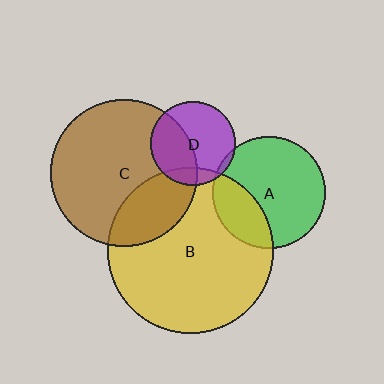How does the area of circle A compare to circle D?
Approximately 1.8 times.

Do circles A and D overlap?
Yes.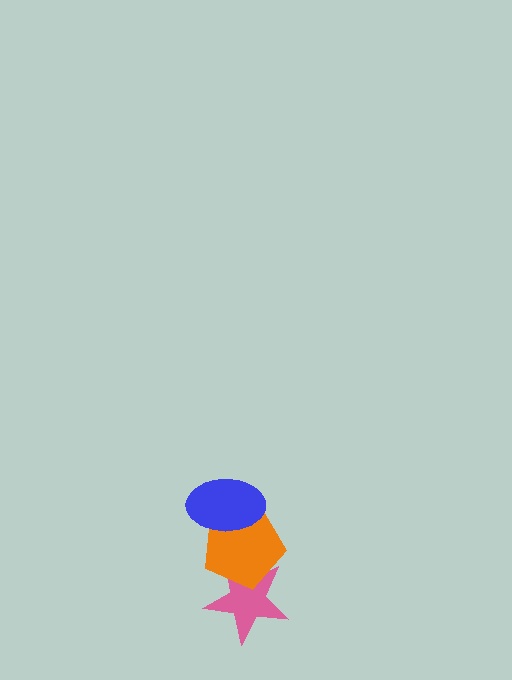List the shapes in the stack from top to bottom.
From top to bottom: the blue ellipse, the orange pentagon, the pink star.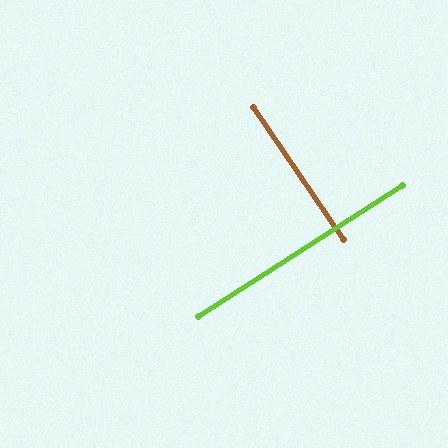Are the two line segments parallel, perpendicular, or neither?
Perpendicular — they meet at approximately 89°.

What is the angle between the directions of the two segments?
Approximately 89 degrees.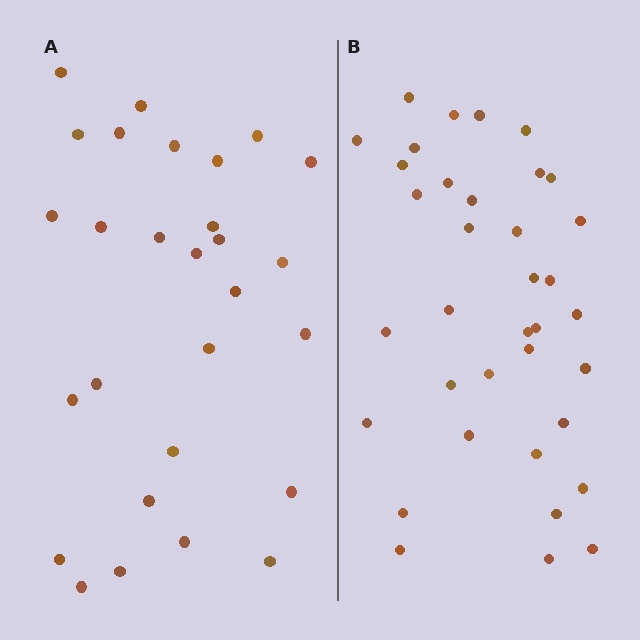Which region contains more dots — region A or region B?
Region B (the right region) has more dots.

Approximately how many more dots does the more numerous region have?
Region B has roughly 8 or so more dots than region A.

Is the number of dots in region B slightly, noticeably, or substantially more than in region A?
Region B has noticeably more, but not dramatically so. The ratio is roughly 1.3 to 1.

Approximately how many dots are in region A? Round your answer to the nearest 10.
About 30 dots. (The exact count is 28, which rounds to 30.)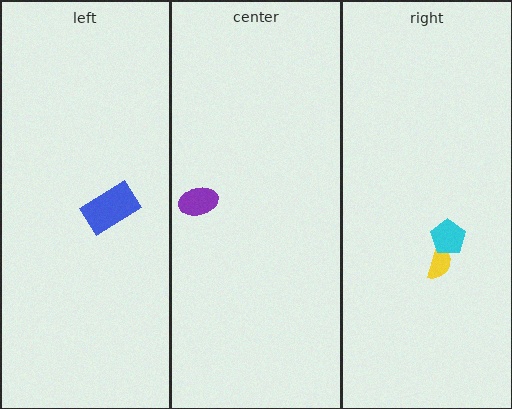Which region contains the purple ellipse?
The center region.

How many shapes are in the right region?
2.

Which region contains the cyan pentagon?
The right region.